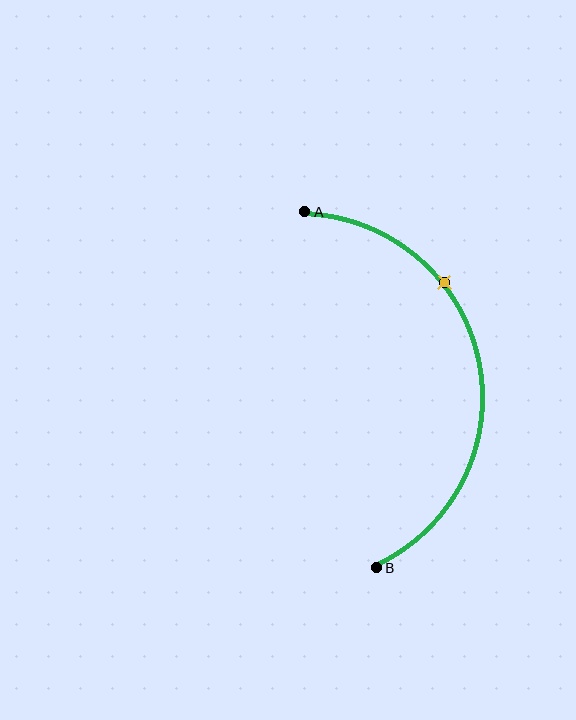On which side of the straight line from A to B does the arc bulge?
The arc bulges to the right of the straight line connecting A and B.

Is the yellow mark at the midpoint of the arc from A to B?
No. The yellow mark lies on the arc but is closer to endpoint A. The arc midpoint would be at the point on the curve equidistant along the arc from both A and B.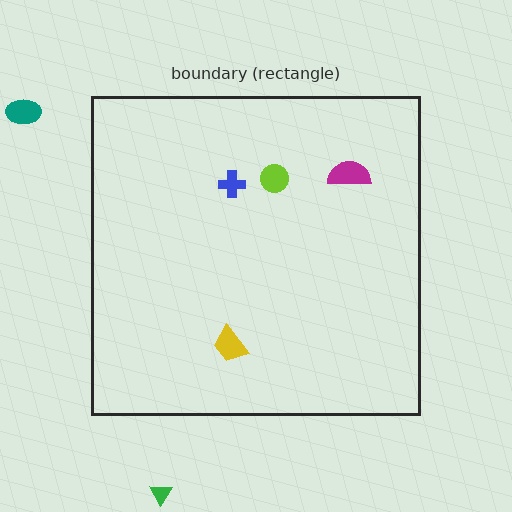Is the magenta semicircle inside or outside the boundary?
Inside.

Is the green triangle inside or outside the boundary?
Outside.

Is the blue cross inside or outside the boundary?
Inside.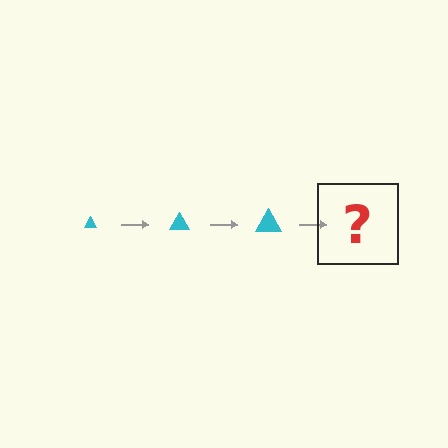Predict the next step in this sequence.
The next step is a cyan triangle, larger than the previous one.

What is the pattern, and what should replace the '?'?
The pattern is that the triangle gets progressively larger each step. The '?' should be a cyan triangle, larger than the previous one.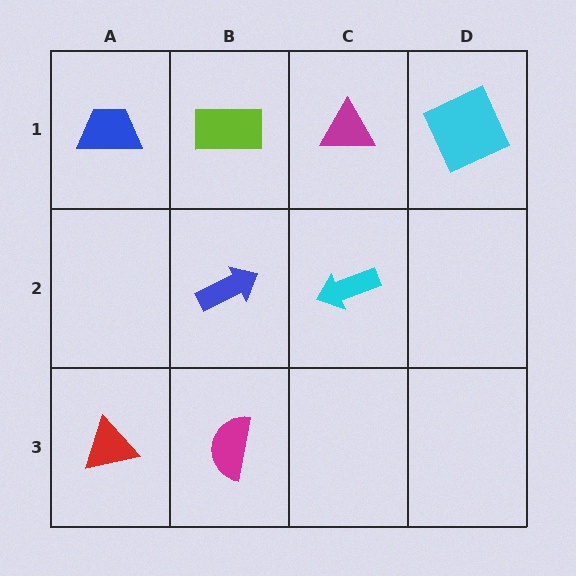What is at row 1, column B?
A lime rectangle.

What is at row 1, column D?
A cyan square.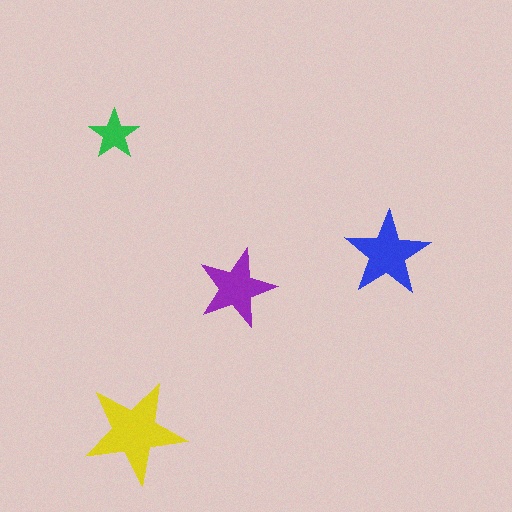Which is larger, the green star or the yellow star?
The yellow one.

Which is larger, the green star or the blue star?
The blue one.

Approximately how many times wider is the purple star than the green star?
About 1.5 times wider.